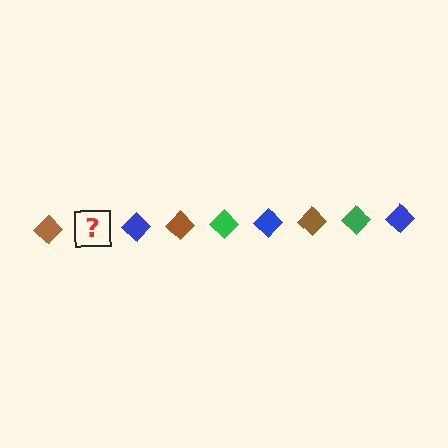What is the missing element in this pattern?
The missing element is a green diamond.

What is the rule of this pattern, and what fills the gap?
The rule is that the pattern cycles through brown, green, blue diamonds. The gap should be filled with a green diamond.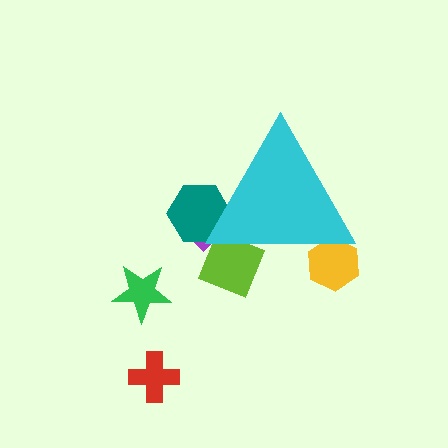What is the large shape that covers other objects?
A cyan triangle.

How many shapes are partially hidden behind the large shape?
4 shapes are partially hidden.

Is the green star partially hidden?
No, the green star is fully visible.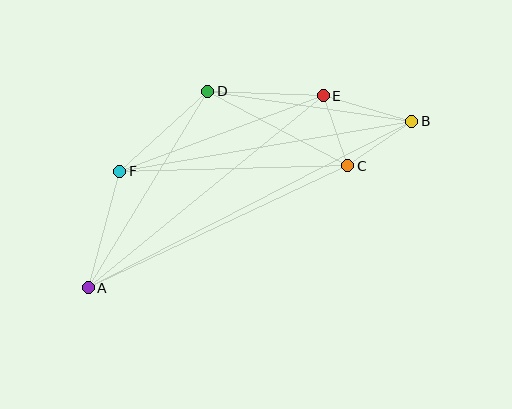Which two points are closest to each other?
Points C and E are closest to each other.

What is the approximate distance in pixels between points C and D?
The distance between C and D is approximately 158 pixels.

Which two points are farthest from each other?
Points A and B are farthest from each other.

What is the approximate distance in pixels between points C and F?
The distance between C and F is approximately 228 pixels.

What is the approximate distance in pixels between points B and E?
The distance between B and E is approximately 92 pixels.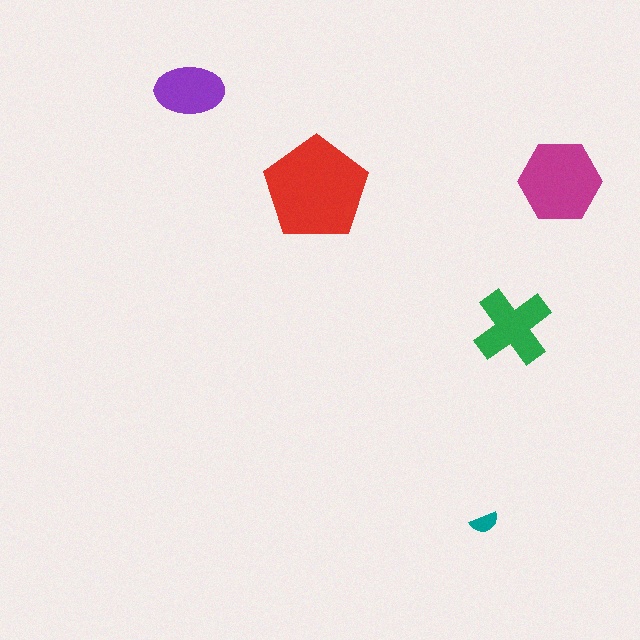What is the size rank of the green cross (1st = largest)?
3rd.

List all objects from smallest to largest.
The teal semicircle, the purple ellipse, the green cross, the magenta hexagon, the red pentagon.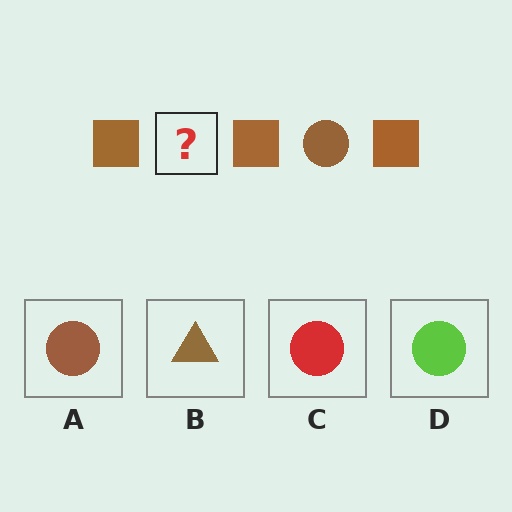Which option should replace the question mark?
Option A.